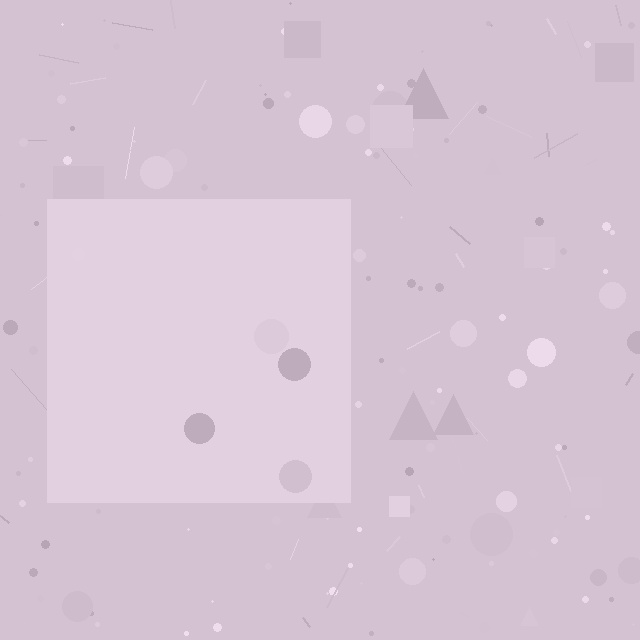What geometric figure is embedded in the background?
A square is embedded in the background.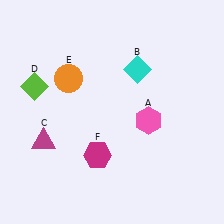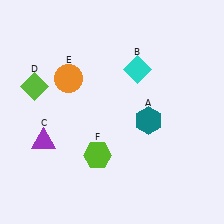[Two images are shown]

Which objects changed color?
A changed from pink to teal. C changed from magenta to purple. F changed from magenta to lime.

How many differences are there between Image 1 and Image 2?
There are 3 differences between the two images.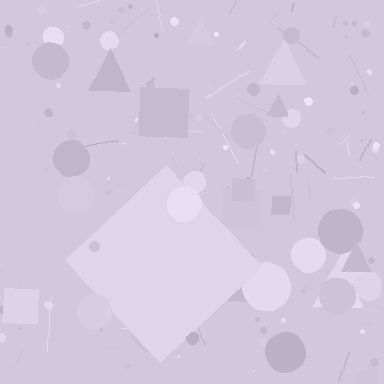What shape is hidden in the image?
A diamond is hidden in the image.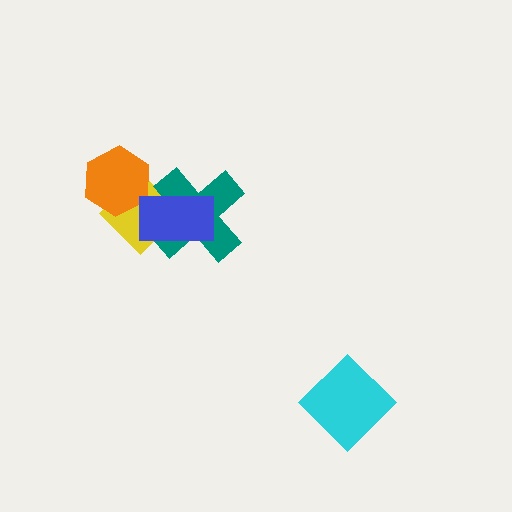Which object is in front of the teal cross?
The blue rectangle is in front of the teal cross.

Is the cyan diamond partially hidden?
No, no other shape covers it.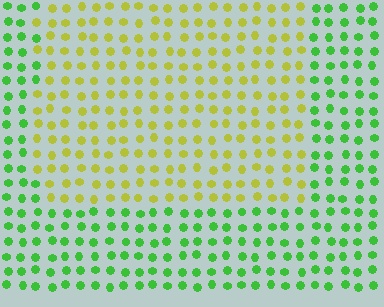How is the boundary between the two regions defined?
The boundary is defined purely by a slight shift in hue (about 52 degrees). Spacing, size, and orientation are identical on both sides.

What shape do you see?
I see a rectangle.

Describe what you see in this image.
The image is filled with small green elements in a uniform arrangement. A rectangle-shaped region is visible where the elements are tinted to a slightly different hue, forming a subtle color boundary.